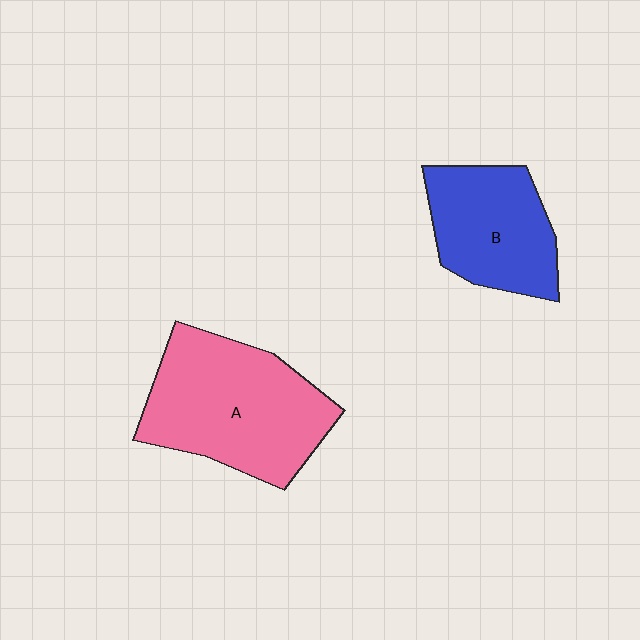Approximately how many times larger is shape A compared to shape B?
Approximately 1.5 times.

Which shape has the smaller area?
Shape B (blue).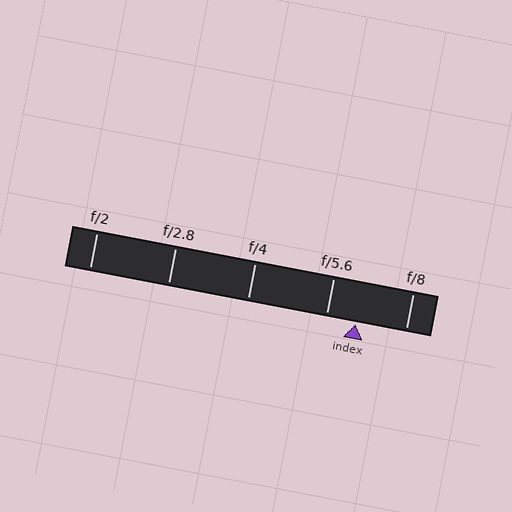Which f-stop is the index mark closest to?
The index mark is closest to f/5.6.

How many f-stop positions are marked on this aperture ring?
There are 5 f-stop positions marked.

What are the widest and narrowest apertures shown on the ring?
The widest aperture shown is f/2 and the narrowest is f/8.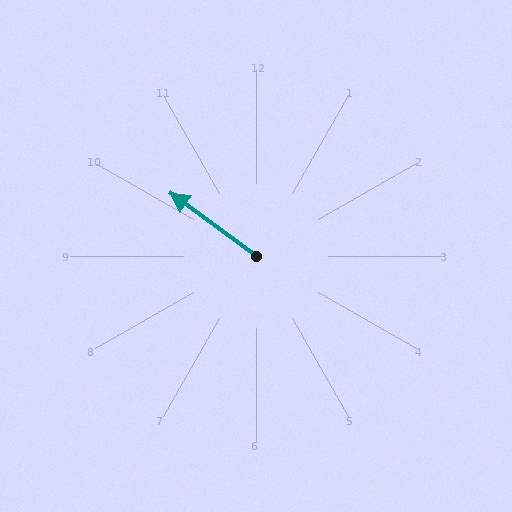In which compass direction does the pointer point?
Northwest.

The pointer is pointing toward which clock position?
Roughly 10 o'clock.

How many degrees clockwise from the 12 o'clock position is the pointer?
Approximately 307 degrees.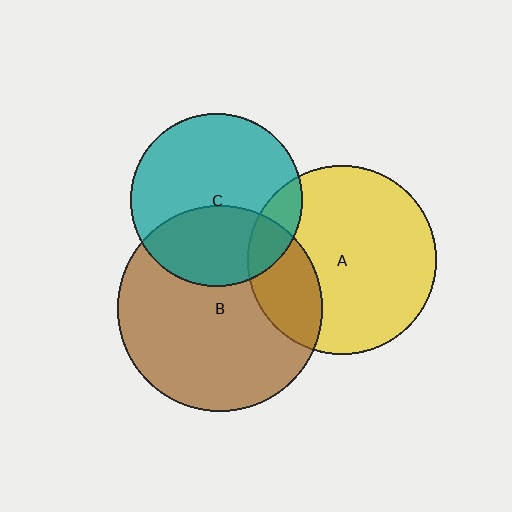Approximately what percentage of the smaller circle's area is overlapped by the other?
Approximately 15%.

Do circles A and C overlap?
Yes.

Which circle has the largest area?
Circle B (brown).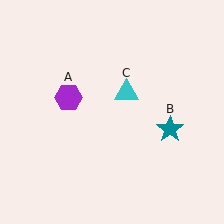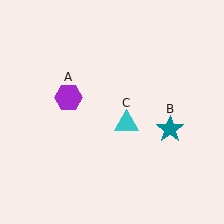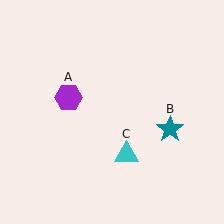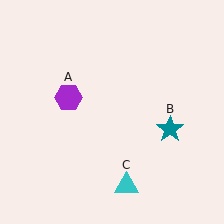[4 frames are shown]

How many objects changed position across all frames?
1 object changed position: cyan triangle (object C).